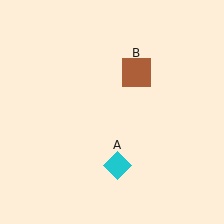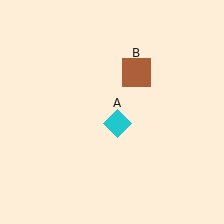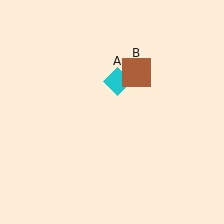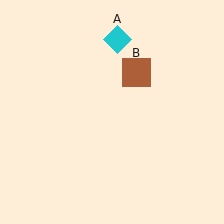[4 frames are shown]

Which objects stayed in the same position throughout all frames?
Brown square (object B) remained stationary.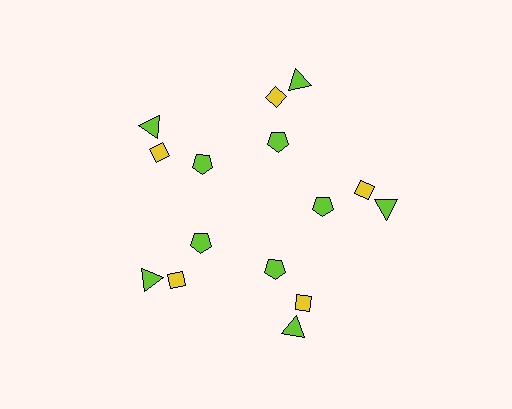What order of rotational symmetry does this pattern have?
This pattern has 5-fold rotational symmetry.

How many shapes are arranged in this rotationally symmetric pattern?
There are 15 shapes, arranged in 5 groups of 3.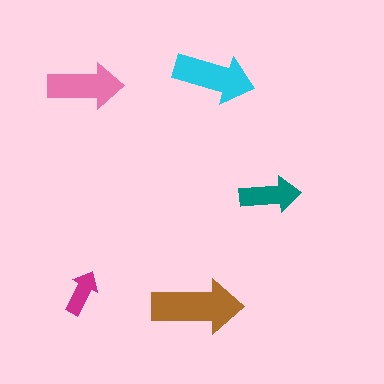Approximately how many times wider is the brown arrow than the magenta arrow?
About 2 times wider.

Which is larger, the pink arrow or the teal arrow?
The pink one.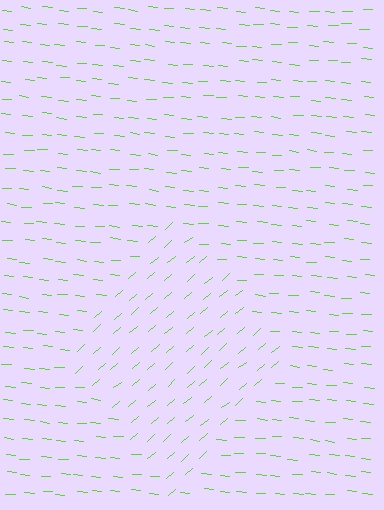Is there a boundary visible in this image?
Yes, there is a texture boundary formed by a change in line orientation.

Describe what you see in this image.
The image is filled with small lime line segments. A diamond region in the image has lines oriented differently from the surrounding lines, creating a visible texture boundary.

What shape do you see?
I see a diamond.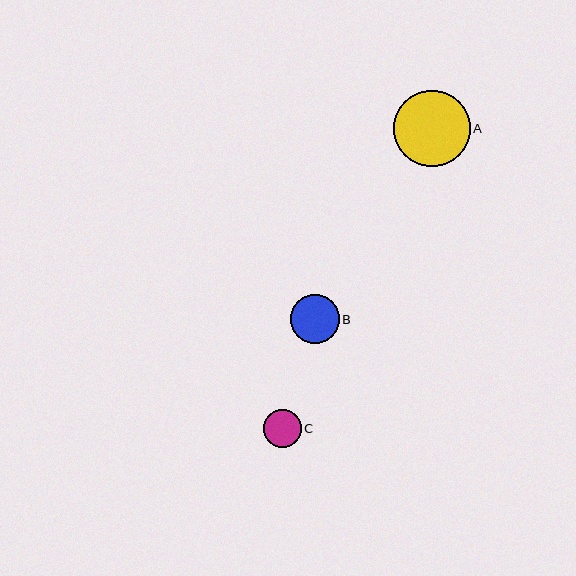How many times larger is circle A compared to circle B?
Circle A is approximately 1.6 times the size of circle B.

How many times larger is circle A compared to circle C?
Circle A is approximately 2.0 times the size of circle C.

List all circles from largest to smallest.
From largest to smallest: A, B, C.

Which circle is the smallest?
Circle C is the smallest with a size of approximately 38 pixels.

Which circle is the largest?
Circle A is the largest with a size of approximately 77 pixels.